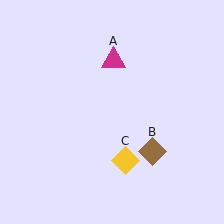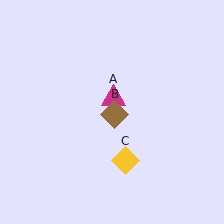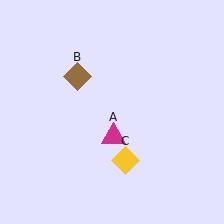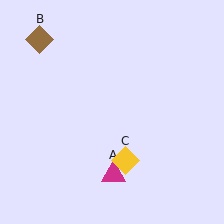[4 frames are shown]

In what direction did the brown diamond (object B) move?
The brown diamond (object B) moved up and to the left.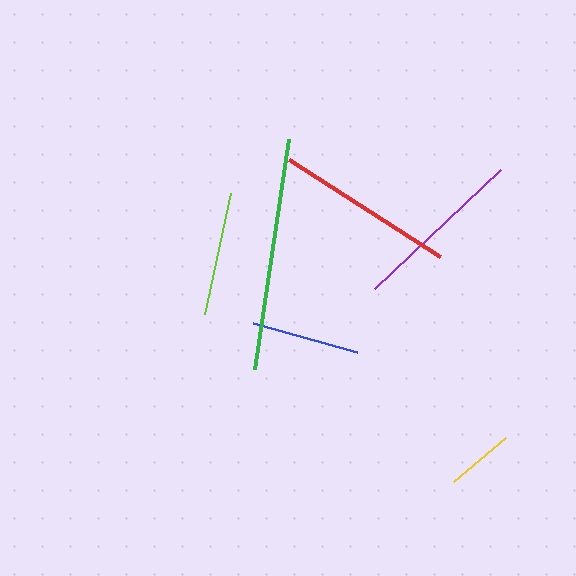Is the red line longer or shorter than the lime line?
The red line is longer than the lime line.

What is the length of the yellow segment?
The yellow segment is approximately 68 pixels long.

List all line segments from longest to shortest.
From longest to shortest: green, red, purple, lime, blue, yellow.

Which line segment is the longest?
The green line is the longest at approximately 232 pixels.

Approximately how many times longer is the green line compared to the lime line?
The green line is approximately 1.9 times the length of the lime line.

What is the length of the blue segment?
The blue segment is approximately 108 pixels long.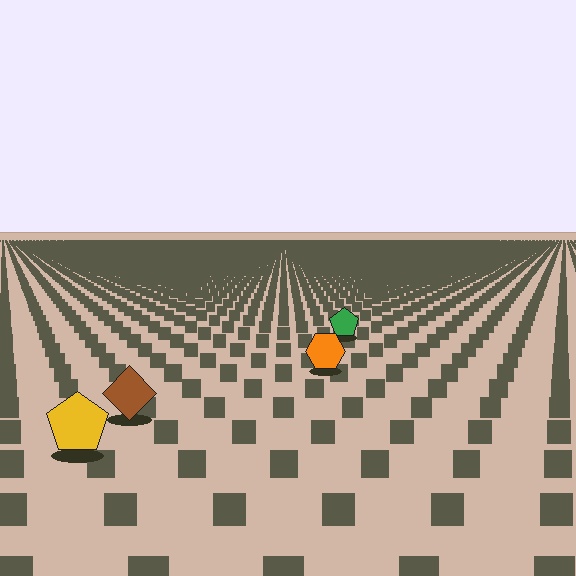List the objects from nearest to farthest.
From nearest to farthest: the yellow pentagon, the brown diamond, the orange hexagon, the green pentagon.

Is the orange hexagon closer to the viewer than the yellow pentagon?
No. The yellow pentagon is closer — you can tell from the texture gradient: the ground texture is coarser near it.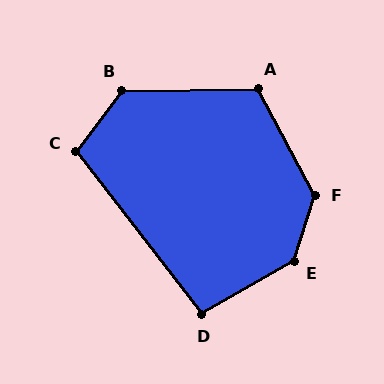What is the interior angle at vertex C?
Approximately 105 degrees (obtuse).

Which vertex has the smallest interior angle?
D, at approximately 97 degrees.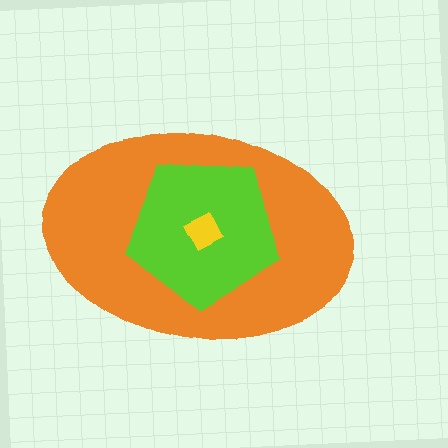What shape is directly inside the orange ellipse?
The lime pentagon.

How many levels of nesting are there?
3.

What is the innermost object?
The yellow diamond.